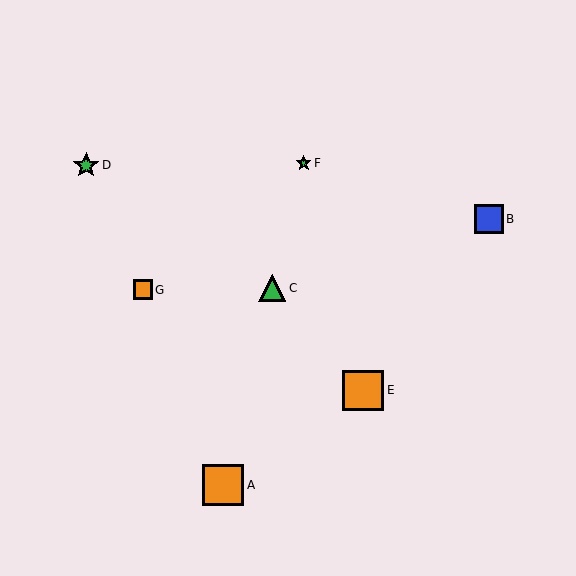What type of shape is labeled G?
Shape G is an orange square.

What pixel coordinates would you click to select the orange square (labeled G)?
Click at (143, 290) to select the orange square G.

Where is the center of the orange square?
The center of the orange square is at (223, 485).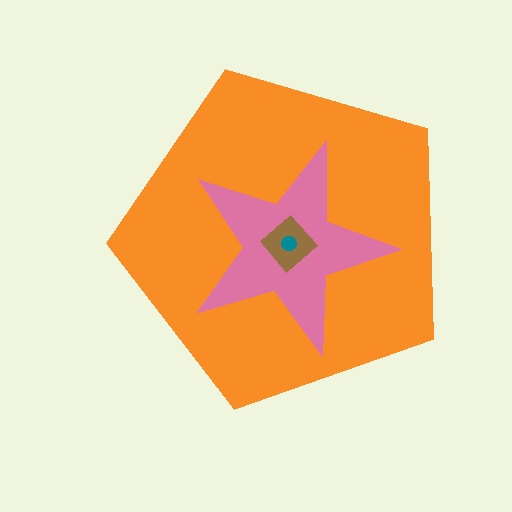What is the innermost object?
The teal circle.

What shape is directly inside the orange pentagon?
The pink star.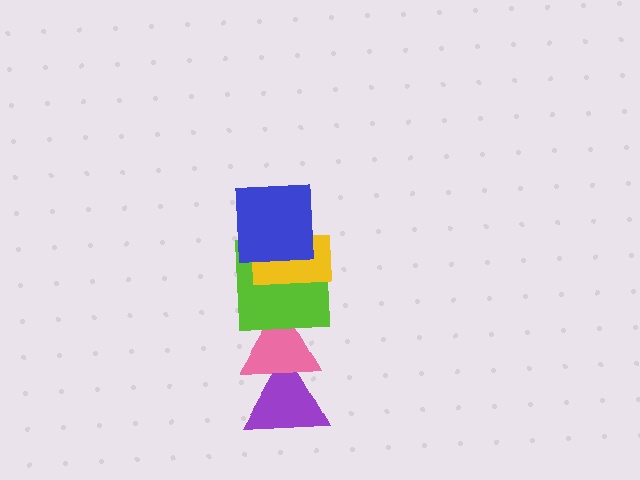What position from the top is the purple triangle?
The purple triangle is 5th from the top.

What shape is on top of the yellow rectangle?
The blue square is on top of the yellow rectangle.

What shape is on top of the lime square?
The yellow rectangle is on top of the lime square.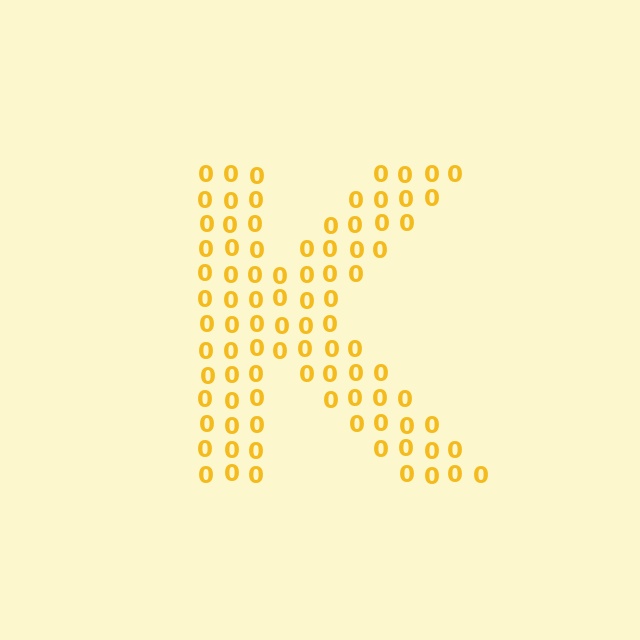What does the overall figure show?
The overall figure shows the letter K.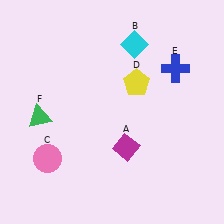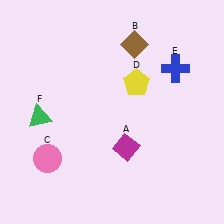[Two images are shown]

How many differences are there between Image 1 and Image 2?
There is 1 difference between the two images.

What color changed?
The diamond (B) changed from cyan in Image 1 to brown in Image 2.